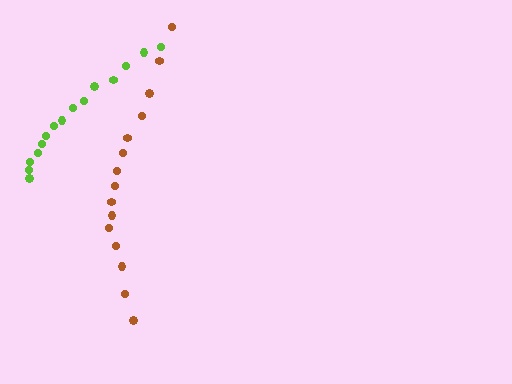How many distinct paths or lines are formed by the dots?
There are 2 distinct paths.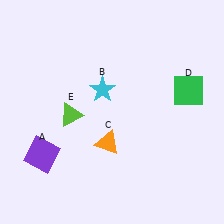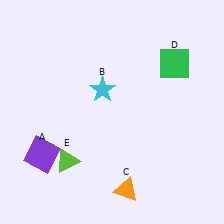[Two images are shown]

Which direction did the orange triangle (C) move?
The orange triangle (C) moved down.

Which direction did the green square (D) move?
The green square (D) moved up.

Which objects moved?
The objects that moved are: the orange triangle (C), the green square (D), the lime triangle (E).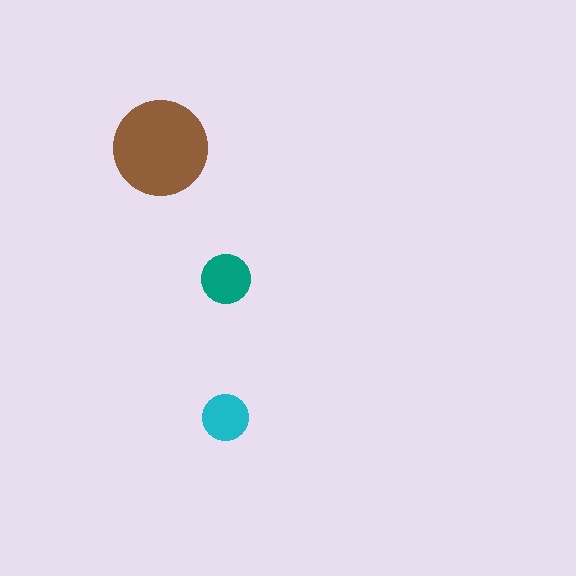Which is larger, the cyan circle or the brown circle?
The brown one.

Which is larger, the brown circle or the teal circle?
The brown one.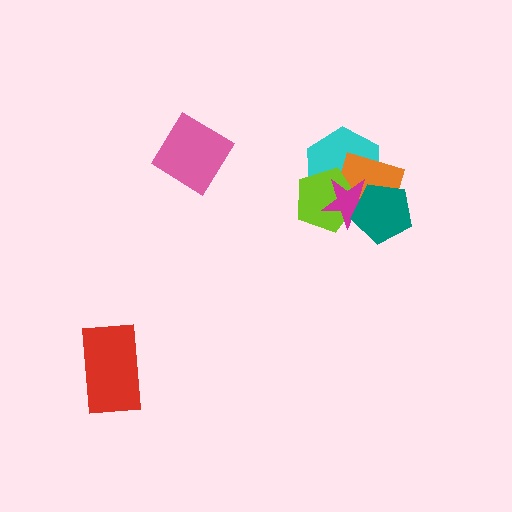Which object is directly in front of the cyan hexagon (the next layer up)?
The orange diamond is directly in front of the cyan hexagon.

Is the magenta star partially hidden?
Yes, it is partially covered by another shape.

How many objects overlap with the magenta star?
4 objects overlap with the magenta star.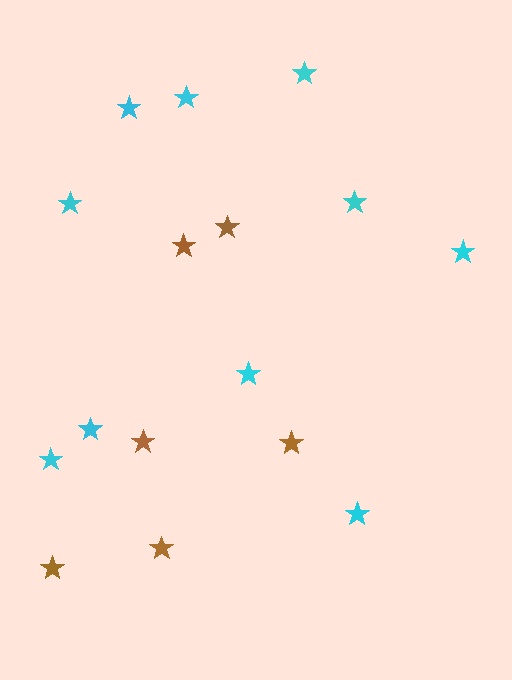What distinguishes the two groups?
There are 2 groups: one group of cyan stars (10) and one group of brown stars (6).